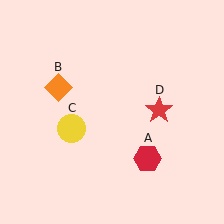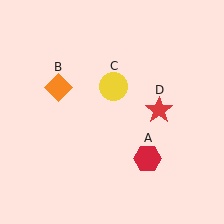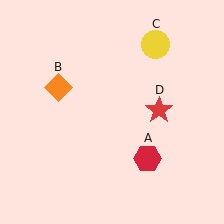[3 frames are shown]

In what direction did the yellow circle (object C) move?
The yellow circle (object C) moved up and to the right.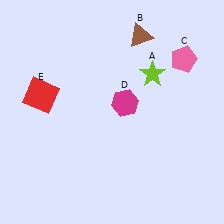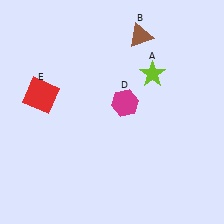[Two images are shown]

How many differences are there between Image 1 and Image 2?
There is 1 difference between the two images.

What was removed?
The pink pentagon (C) was removed in Image 2.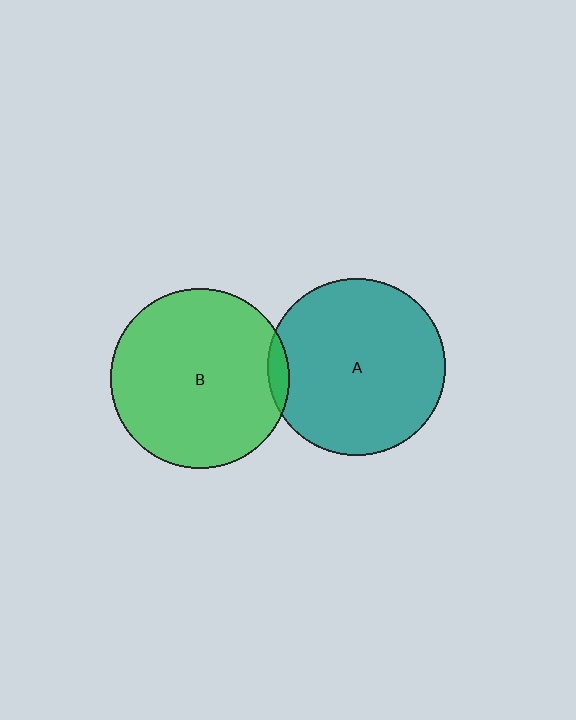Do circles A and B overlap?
Yes.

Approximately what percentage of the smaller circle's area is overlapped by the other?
Approximately 5%.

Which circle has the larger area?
Circle B (green).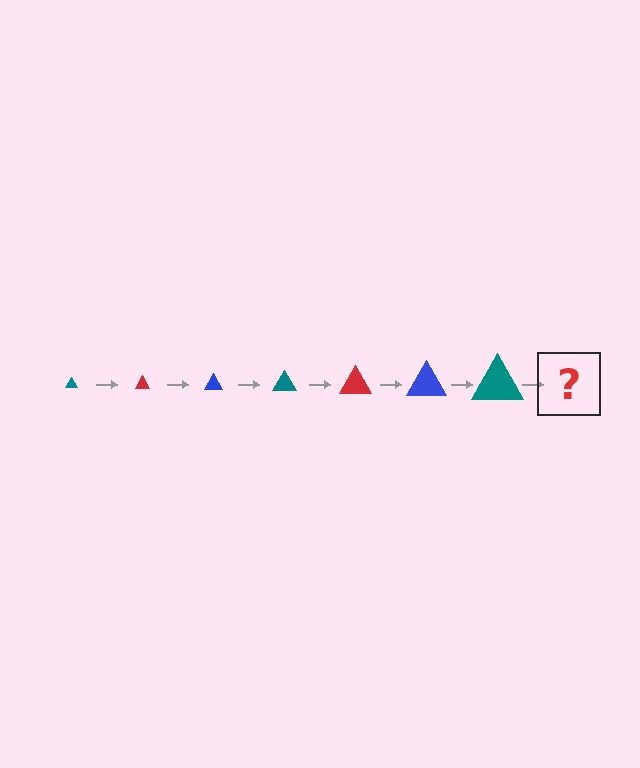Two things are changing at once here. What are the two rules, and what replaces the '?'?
The two rules are that the triangle grows larger each step and the color cycles through teal, red, and blue. The '?' should be a red triangle, larger than the previous one.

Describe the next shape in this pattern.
It should be a red triangle, larger than the previous one.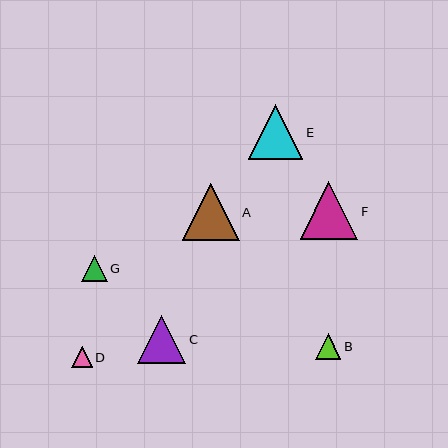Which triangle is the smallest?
Triangle D is the smallest with a size of approximately 21 pixels.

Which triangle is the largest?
Triangle F is the largest with a size of approximately 58 pixels.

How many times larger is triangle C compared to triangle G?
Triangle C is approximately 1.8 times the size of triangle G.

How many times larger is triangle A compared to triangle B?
Triangle A is approximately 2.2 times the size of triangle B.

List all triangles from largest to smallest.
From largest to smallest: F, A, E, C, G, B, D.